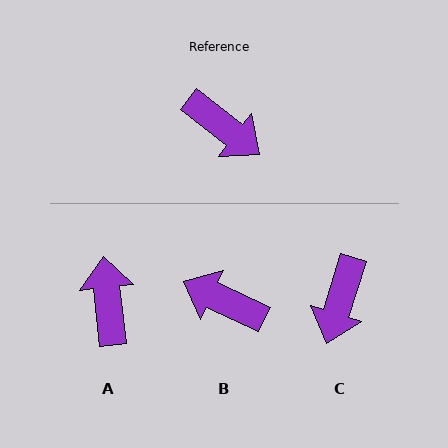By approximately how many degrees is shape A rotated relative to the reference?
Approximately 134 degrees counter-clockwise.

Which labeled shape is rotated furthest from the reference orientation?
B, about 167 degrees away.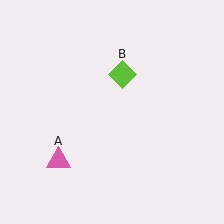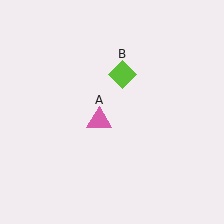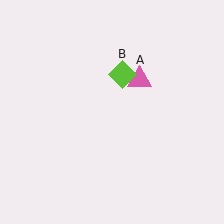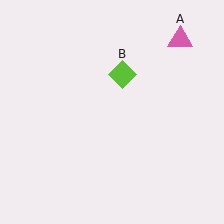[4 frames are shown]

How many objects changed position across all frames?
1 object changed position: pink triangle (object A).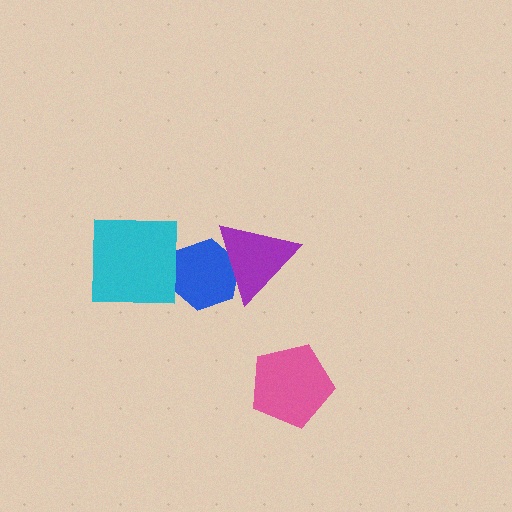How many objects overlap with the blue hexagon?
1 object overlaps with the blue hexagon.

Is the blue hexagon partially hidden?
Yes, it is partially covered by another shape.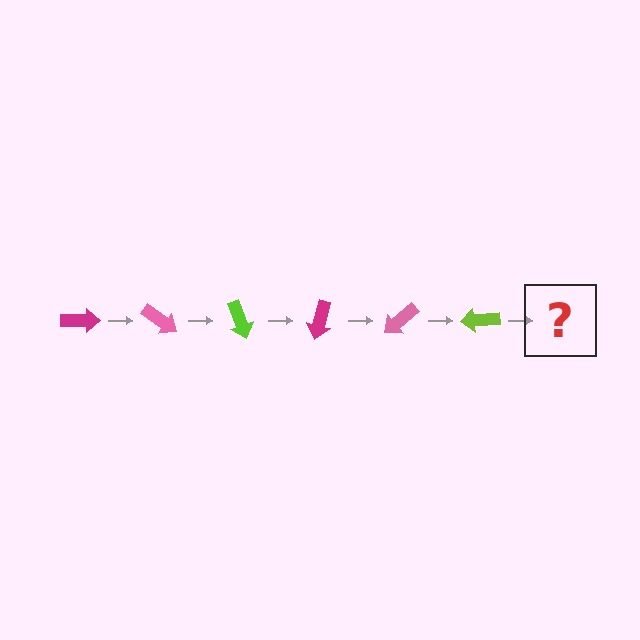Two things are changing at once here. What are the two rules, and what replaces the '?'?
The two rules are that it rotates 35 degrees each step and the color cycles through magenta, pink, and lime. The '?' should be a magenta arrow, rotated 210 degrees from the start.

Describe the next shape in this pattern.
It should be a magenta arrow, rotated 210 degrees from the start.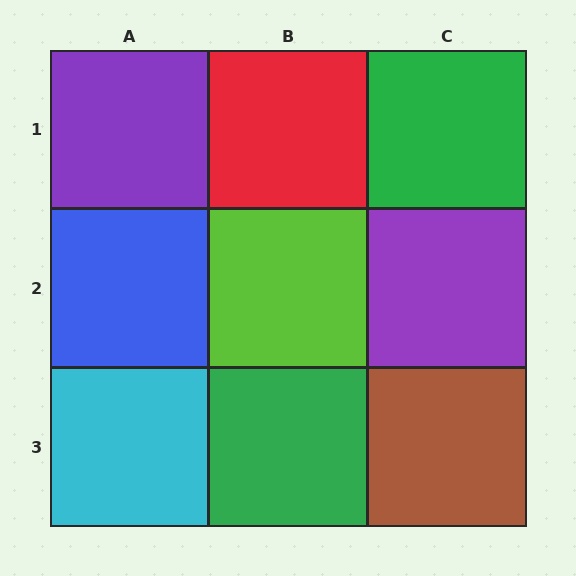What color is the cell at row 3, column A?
Cyan.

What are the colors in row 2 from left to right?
Blue, lime, purple.